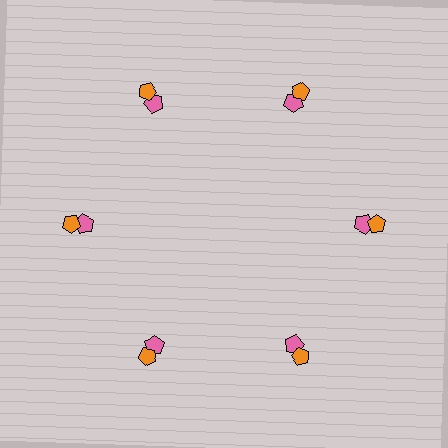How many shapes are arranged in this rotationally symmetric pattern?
There are 12 shapes, arranged in 6 groups of 2.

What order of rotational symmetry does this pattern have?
This pattern has 6-fold rotational symmetry.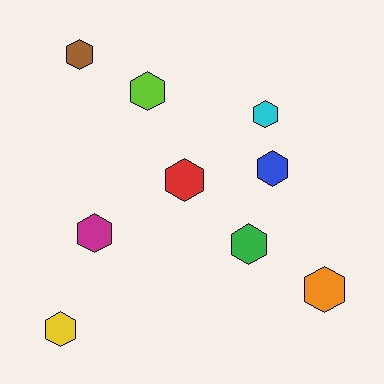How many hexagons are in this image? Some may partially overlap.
There are 9 hexagons.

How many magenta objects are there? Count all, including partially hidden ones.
There is 1 magenta object.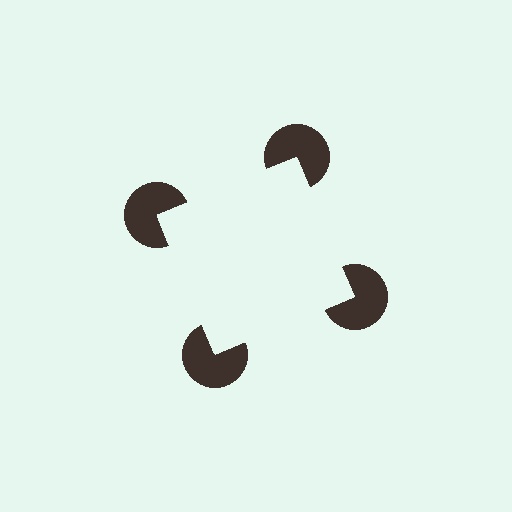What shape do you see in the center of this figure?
An illusory square — its edges are inferred from the aligned wedge cuts in the pac-man discs, not physically drawn.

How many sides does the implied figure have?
4 sides.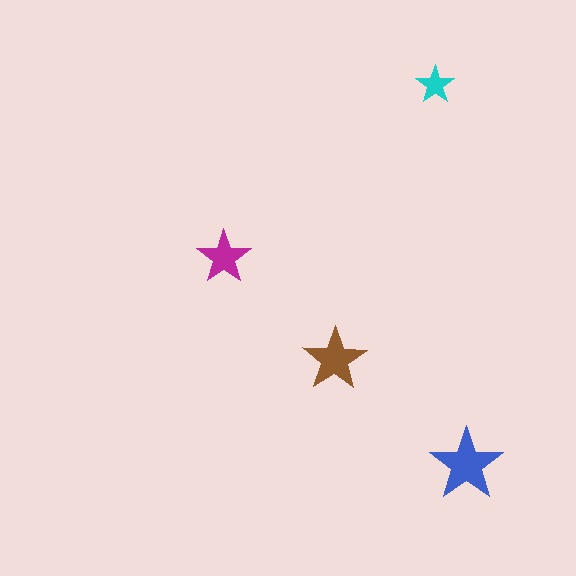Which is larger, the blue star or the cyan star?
The blue one.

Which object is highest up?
The cyan star is topmost.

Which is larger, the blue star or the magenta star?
The blue one.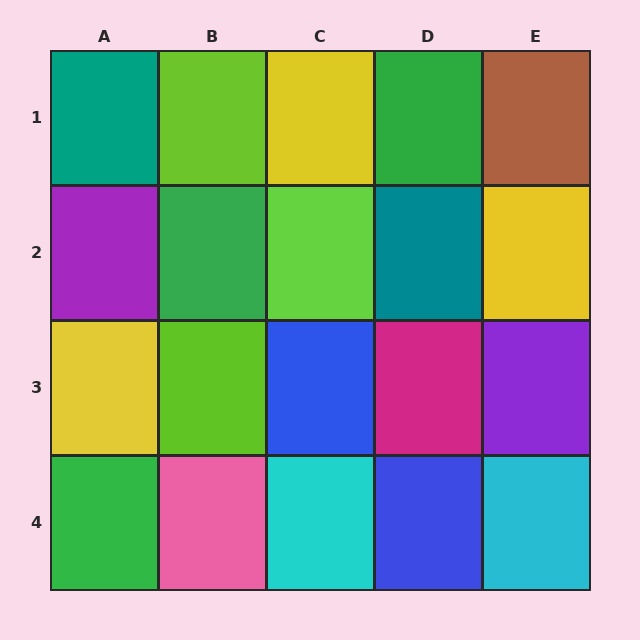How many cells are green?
3 cells are green.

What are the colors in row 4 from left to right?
Green, pink, cyan, blue, cyan.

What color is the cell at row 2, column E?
Yellow.